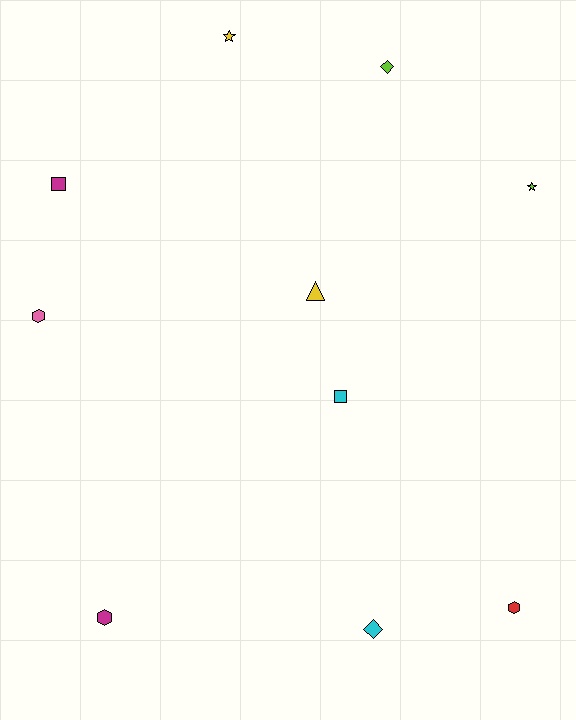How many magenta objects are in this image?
There are 2 magenta objects.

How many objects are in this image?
There are 10 objects.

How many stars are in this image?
There are 2 stars.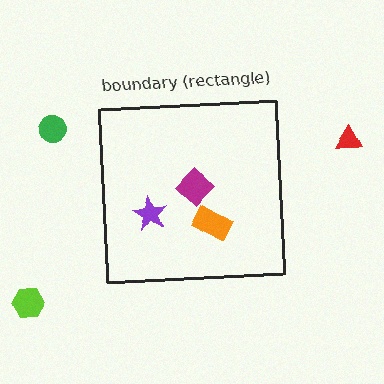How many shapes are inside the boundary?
3 inside, 3 outside.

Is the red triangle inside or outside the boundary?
Outside.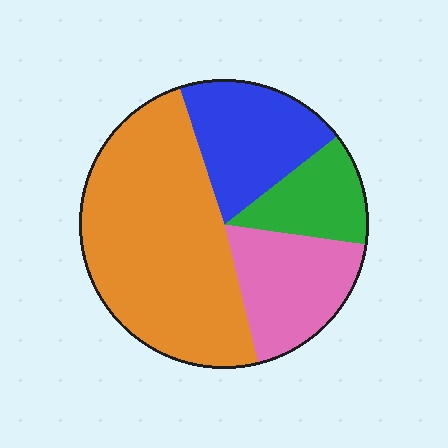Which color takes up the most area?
Orange, at roughly 50%.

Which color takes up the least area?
Green, at roughly 15%.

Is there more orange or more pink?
Orange.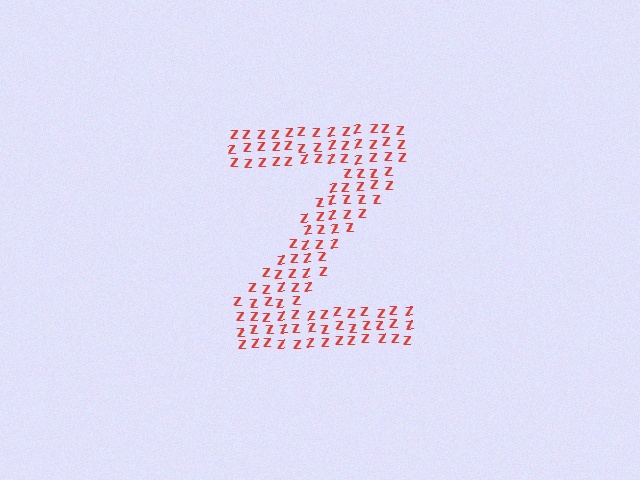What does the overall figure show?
The overall figure shows the letter Z.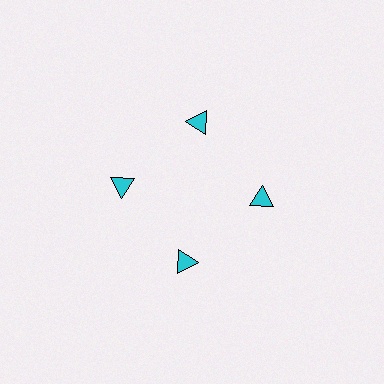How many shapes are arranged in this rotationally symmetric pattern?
There are 4 shapes, arranged in 4 groups of 1.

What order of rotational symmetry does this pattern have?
This pattern has 4-fold rotational symmetry.